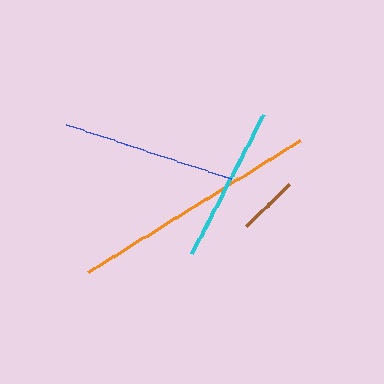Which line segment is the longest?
The orange line is the longest at approximately 249 pixels.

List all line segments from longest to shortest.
From longest to shortest: orange, blue, cyan, brown.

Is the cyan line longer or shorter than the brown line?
The cyan line is longer than the brown line.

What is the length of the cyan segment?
The cyan segment is approximately 156 pixels long.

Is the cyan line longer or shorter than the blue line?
The blue line is longer than the cyan line.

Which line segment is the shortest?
The brown line is the shortest at approximately 61 pixels.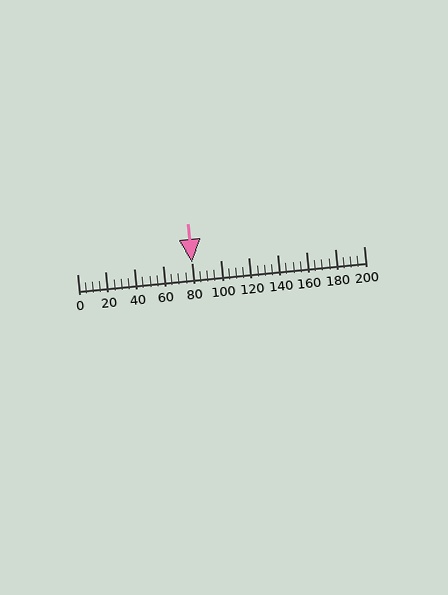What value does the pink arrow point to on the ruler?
The pink arrow points to approximately 80.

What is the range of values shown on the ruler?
The ruler shows values from 0 to 200.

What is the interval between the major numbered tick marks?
The major tick marks are spaced 20 units apart.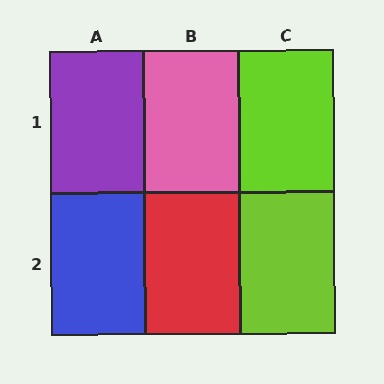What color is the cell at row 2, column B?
Red.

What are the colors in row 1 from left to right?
Purple, pink, lime.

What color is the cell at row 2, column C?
Lime.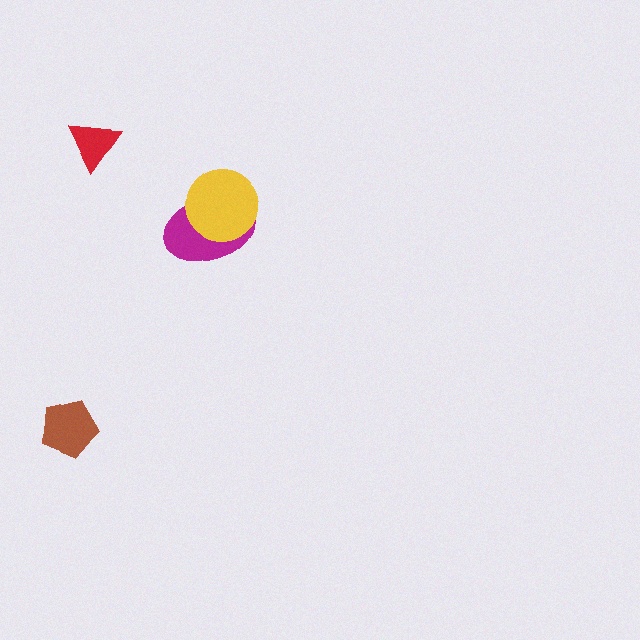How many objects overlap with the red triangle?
0 objects overlap with the red triangle.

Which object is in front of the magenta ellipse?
The yellow circle is in front of the magenta ellipse.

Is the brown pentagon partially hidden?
No, no other shape covers it.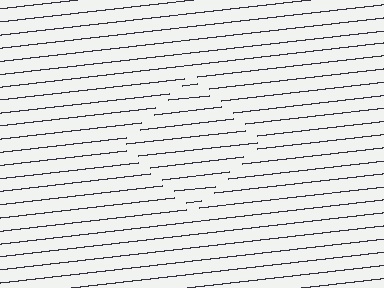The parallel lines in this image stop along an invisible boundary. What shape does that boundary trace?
An illusory square. The interior of the shape contains the same grating, shifted by half a period — the contour is defined by the phase discontinuity where line-ends from the inner and outer gratings abut.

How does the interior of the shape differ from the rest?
The interior of the shape contains the same grating, shifted by half a period — the contour is defined by the phase discontinuity where line-ends from the inner and outer gratings abut.